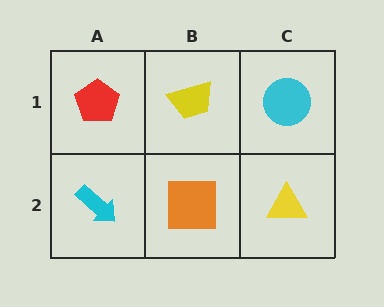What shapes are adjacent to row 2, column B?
A yellow trapezoid (row 1, column B), a cyan arrow (row 2, column A), a yellow triangle (row 2, column C).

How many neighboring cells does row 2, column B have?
3.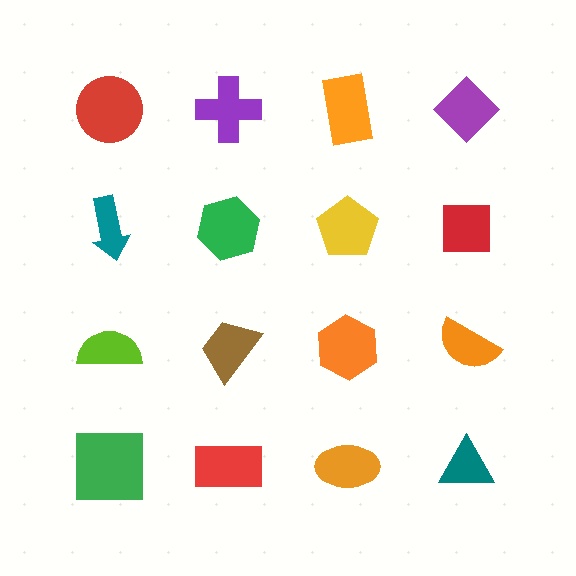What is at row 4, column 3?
An orange ellipse.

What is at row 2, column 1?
A teal arrow.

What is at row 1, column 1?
A red circle.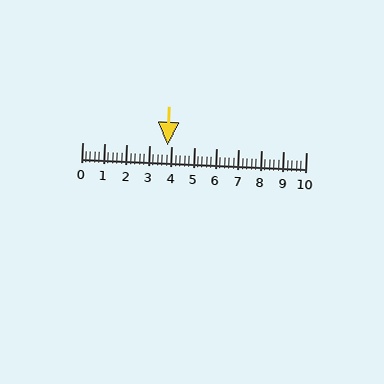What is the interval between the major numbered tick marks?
The major tick marks are spaced 1 units apart.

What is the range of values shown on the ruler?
The ruler shows values from 0 to 10.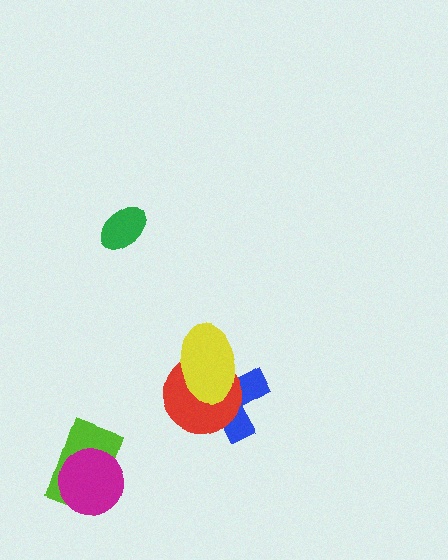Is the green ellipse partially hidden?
No, no other shape covers it.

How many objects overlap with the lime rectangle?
1 object overlaps with the lime rectangle.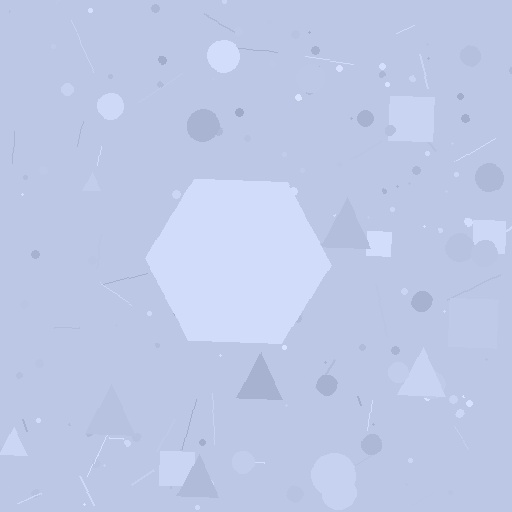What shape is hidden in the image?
A hexagon is hidden in the image.